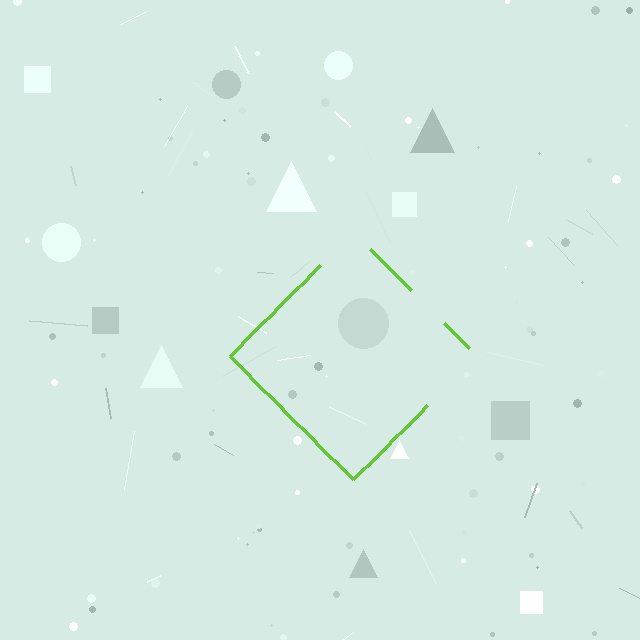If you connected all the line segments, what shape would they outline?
They would outline a diamond.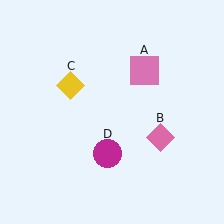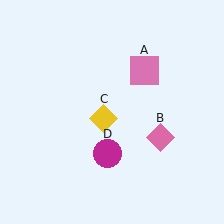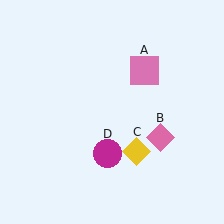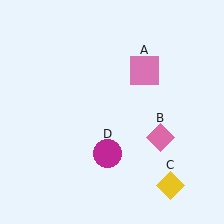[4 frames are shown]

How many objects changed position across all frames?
1 object changed position: yellow diamond (object C).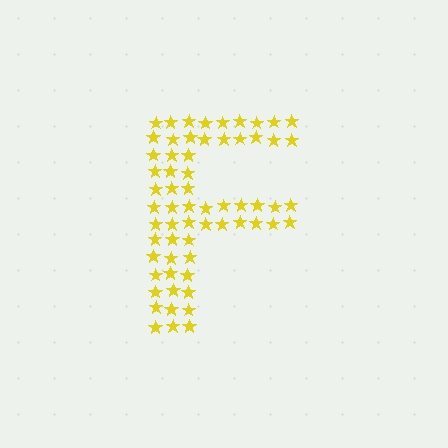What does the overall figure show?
The overall figure shows the letter F.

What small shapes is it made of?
It is made of small stars.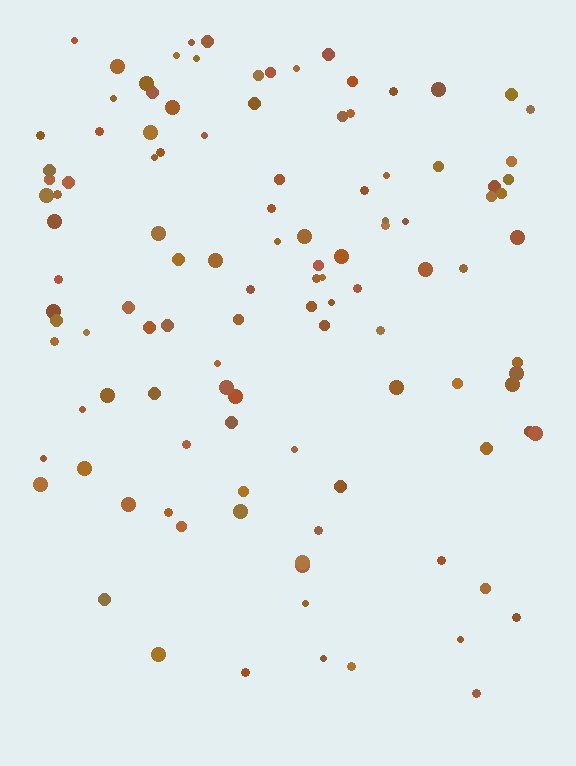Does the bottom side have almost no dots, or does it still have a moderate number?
Still a moderate number, just noticeably fewer than the top.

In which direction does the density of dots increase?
From bottom to top, with the top side densest.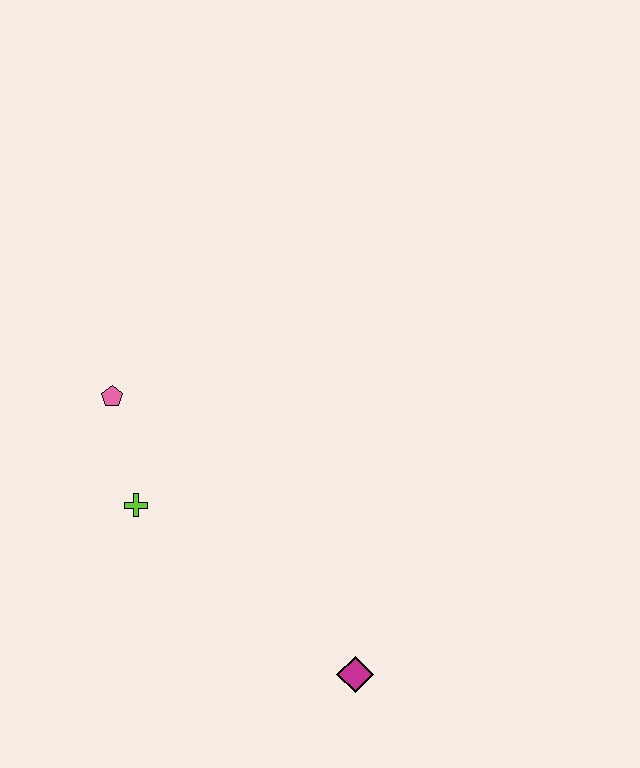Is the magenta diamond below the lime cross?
Yes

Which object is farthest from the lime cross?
The magenta diamond is farthest from the lime cross.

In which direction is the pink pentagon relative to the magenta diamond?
The pink pentagon is above the magenta diamond.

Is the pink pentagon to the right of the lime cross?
No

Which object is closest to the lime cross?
The pink pentagon is closest to the lime cross.